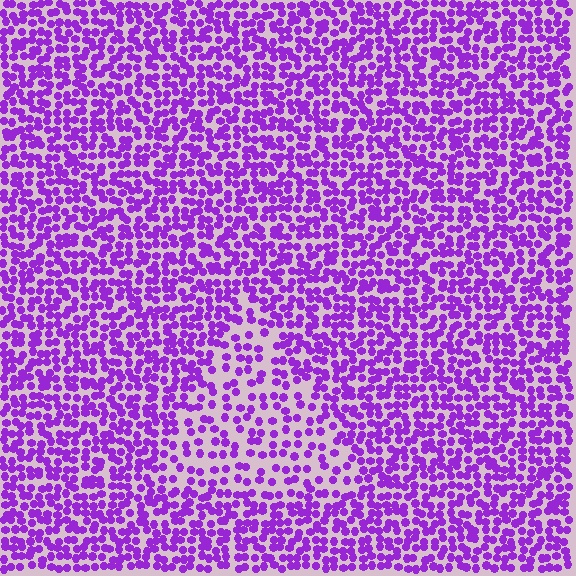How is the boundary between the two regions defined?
The boundary is defined by a change in element density (approximately 1.9x ratio). All elements are the same color, size, and shape.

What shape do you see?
I see a triangle.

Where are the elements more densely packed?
The elements are more densely packed outside the triangle boundary.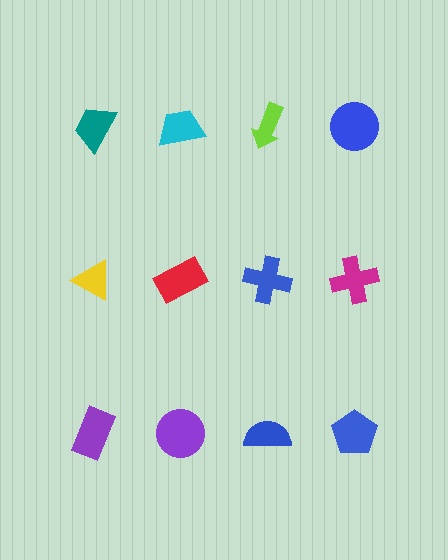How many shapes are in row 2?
4 shapes.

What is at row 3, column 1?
A purple rectangle.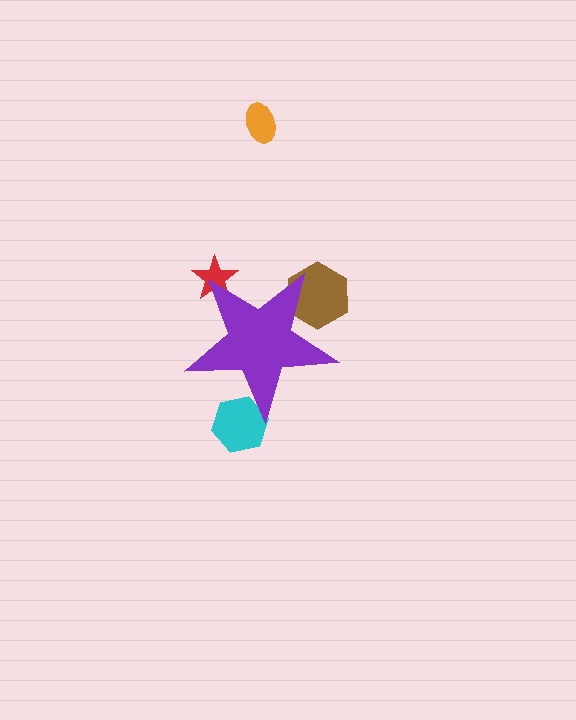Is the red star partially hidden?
Yes, the red star is partially hidden behind the purple star.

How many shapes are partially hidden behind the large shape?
3 shapes are partially hidden.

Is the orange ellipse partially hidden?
No, the orange ellipse is fully visible.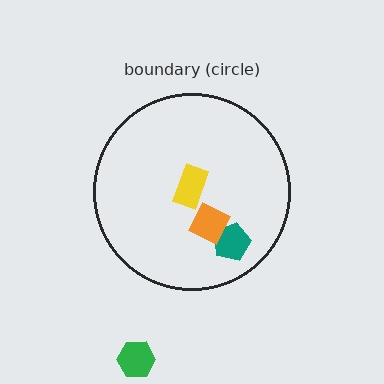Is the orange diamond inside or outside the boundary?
Inside.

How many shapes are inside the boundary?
3 inside, 1 outside.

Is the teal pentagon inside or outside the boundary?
Inside.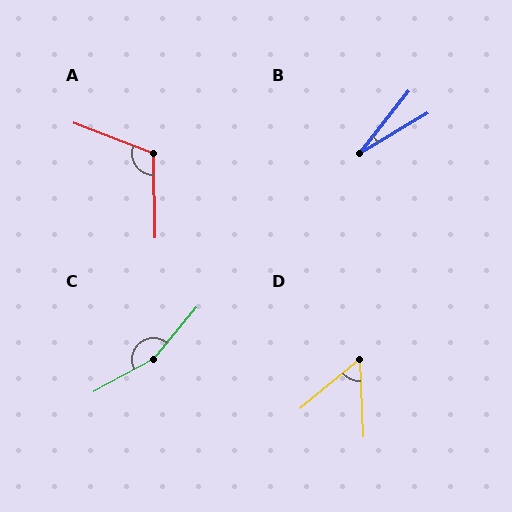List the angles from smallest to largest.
B (21°), D (53°), A (112°), C (158°).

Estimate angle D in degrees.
Approximately 53 degrees.